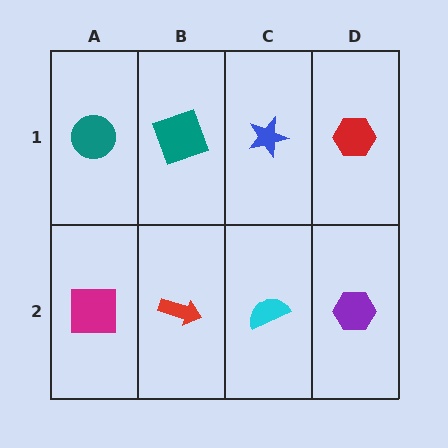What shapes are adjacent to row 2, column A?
A teal circle (row 1, column A), a red arrow (row 2, column B).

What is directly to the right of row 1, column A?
A teal square.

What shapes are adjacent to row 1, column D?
A purple hexagon (row 2, column D), a blue star (row 1, column C).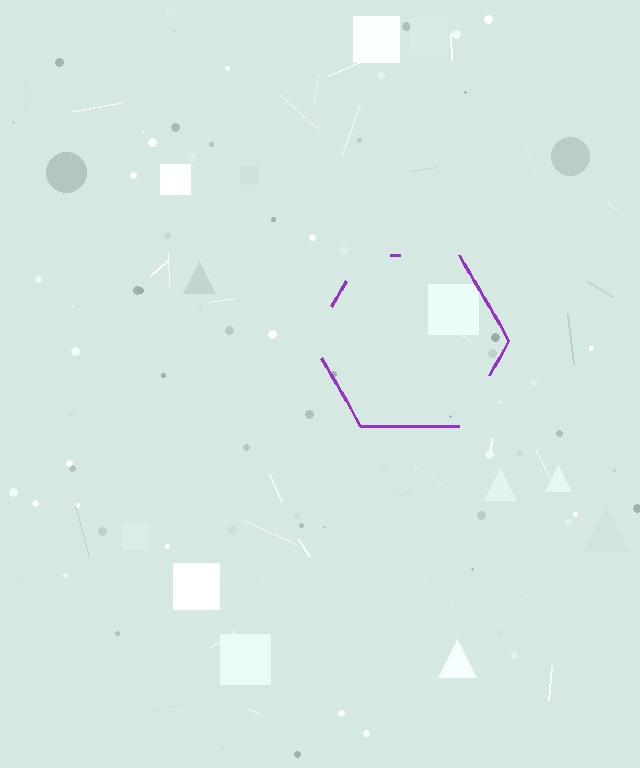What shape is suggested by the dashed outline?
The dashed outline suggests a hexagon.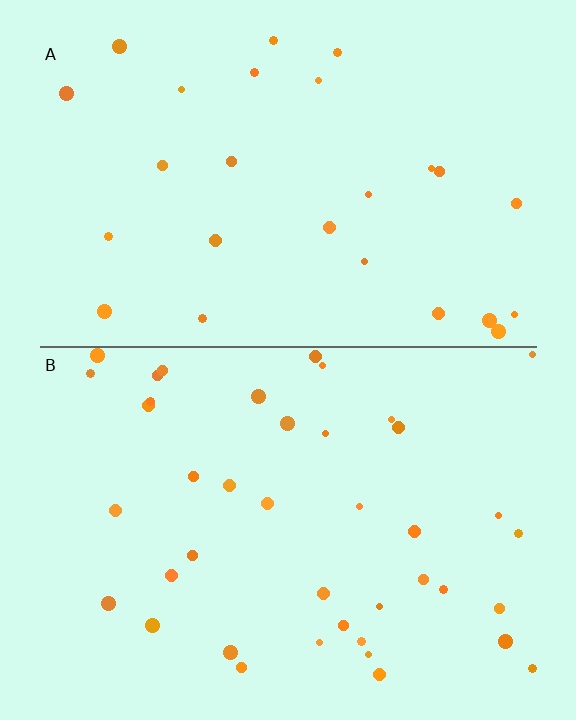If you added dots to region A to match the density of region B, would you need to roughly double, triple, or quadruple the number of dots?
Approximately double.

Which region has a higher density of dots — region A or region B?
B (the bottom).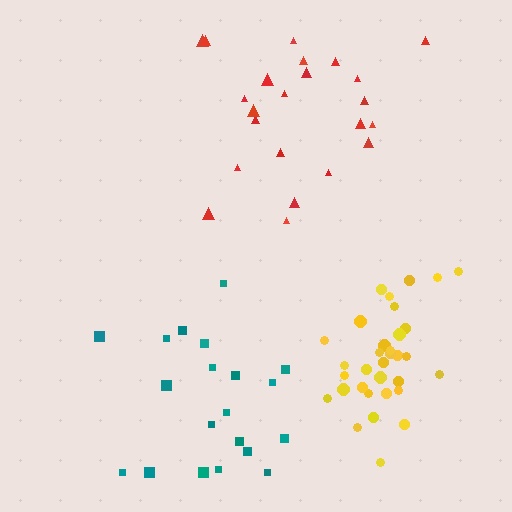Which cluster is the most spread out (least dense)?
Red.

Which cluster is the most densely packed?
Yellow.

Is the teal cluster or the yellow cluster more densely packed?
Yellow.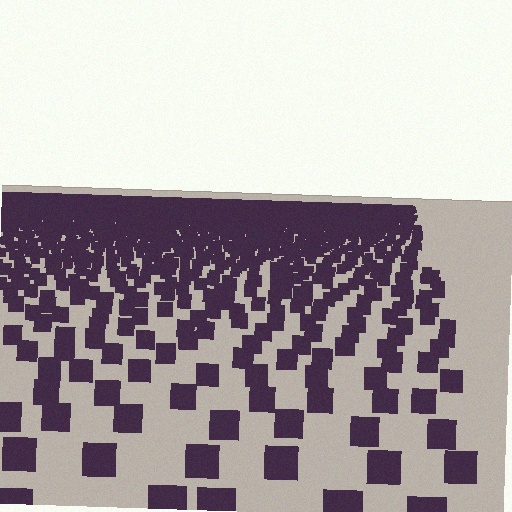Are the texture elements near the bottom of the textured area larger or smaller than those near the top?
Larger. Near the bottom, elements are closer to the viewer and appear at a bigger on-screen size.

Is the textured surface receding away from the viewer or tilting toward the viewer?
The surface is receding away from the viewer. Texture elements get smaller and denser toward the top.